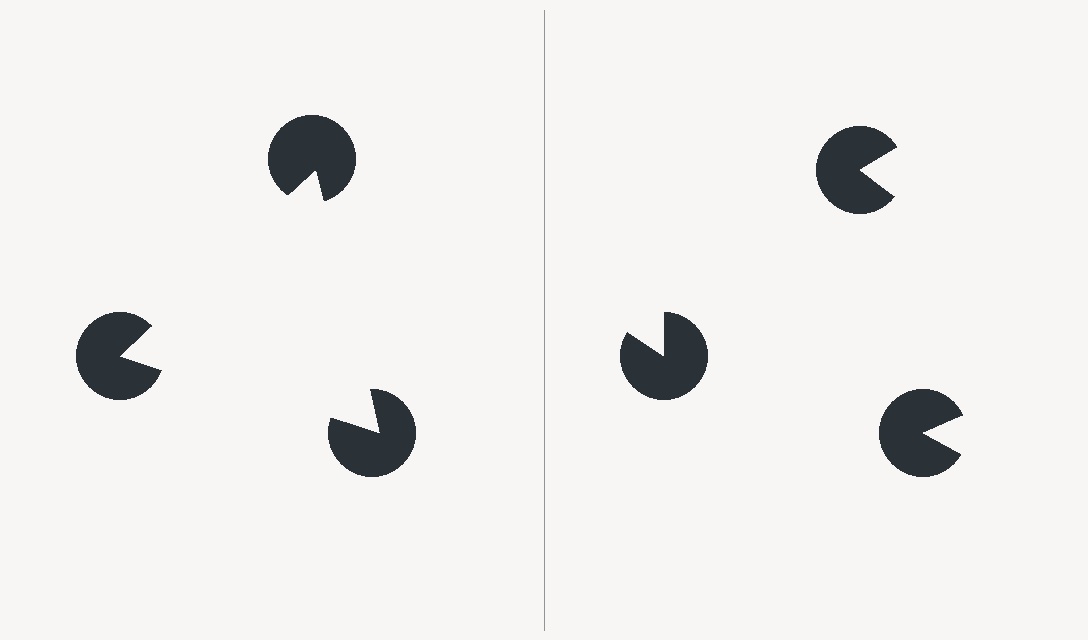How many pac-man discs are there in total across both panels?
6 — 3 on each side.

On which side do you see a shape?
An illusory triangle appears on the left side. On the right side the wedge cuts are rotated, so no coherent shape forms.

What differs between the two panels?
The pac-man discs are positioned identically on both sides; only the wedge orientations differ. On the left they align to a triangle; on the right they are misaligned.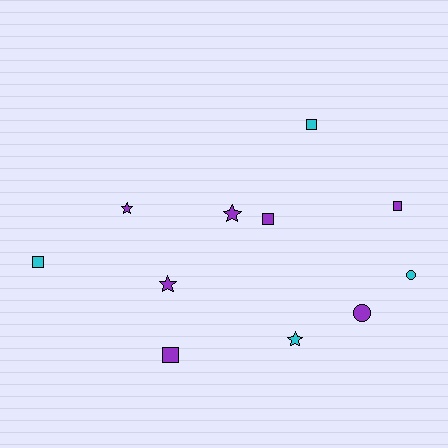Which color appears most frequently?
Purple, with 7 objects.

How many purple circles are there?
There is 1 purple circle.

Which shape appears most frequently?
Square, with 5 objects.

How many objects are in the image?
There are 11 objects.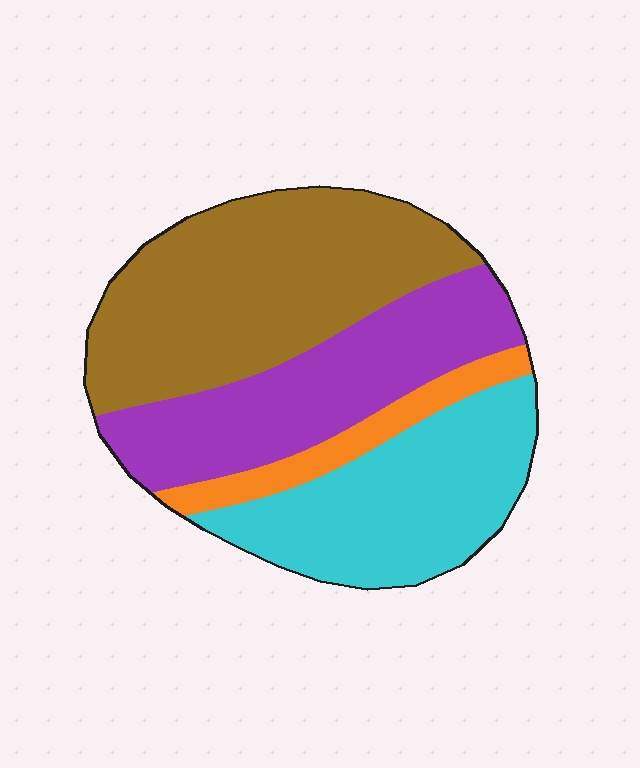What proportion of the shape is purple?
Purple takes up about one quarter (1/4) of the shape.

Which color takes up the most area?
Brown, at roughly 40%.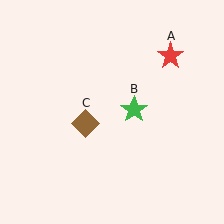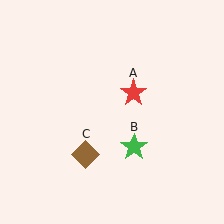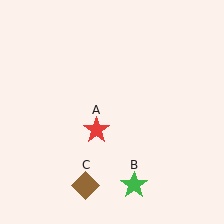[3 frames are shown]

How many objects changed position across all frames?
3 objects changed position: red star (object A), green star (object B), brown diamond (object C).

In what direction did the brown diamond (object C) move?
The brown diamond (object C) moved down.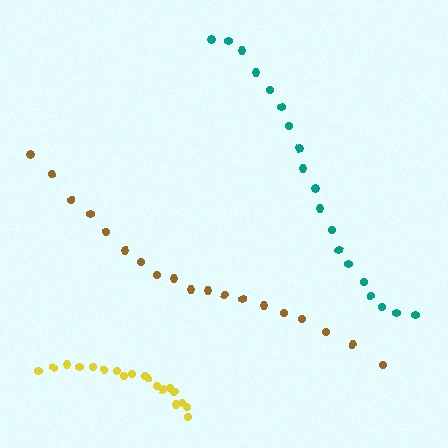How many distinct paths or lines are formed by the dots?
There are 3 distinct paths.